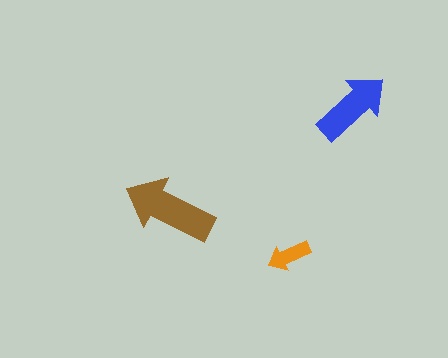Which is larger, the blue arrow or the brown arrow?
The brown one.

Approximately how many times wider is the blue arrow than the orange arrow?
About 2 times wider.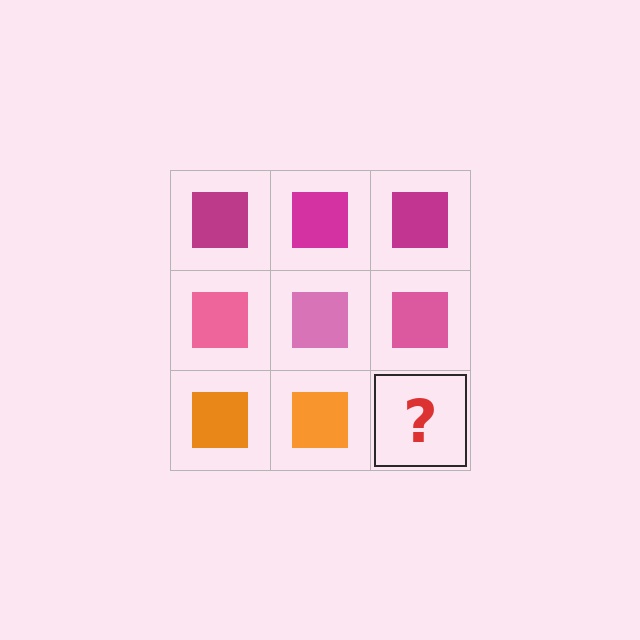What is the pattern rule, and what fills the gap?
The rule is that each row has a consistent color. The gap should be filled with an orange square.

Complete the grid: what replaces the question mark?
The question mark should be replaced with an orange square.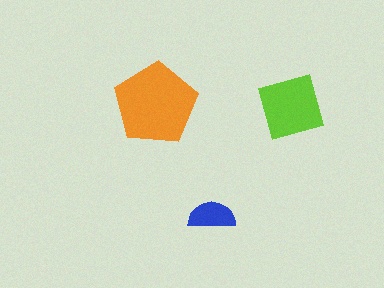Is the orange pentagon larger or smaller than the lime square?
Larger.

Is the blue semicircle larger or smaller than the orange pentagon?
Smaller.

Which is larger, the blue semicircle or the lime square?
The lime square.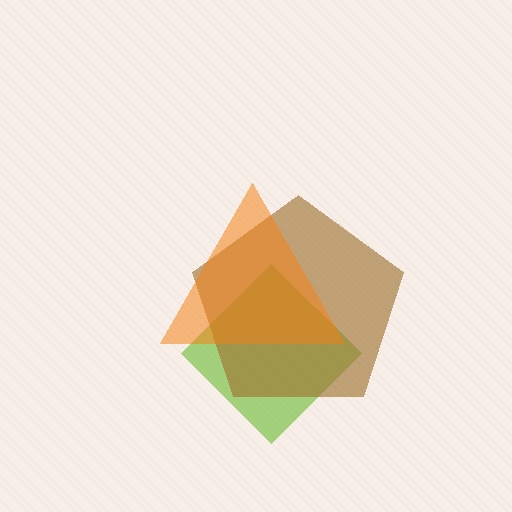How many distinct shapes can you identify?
There are 3 distinct shapes: a lime diamond, a brown pentagon, an orange triangle.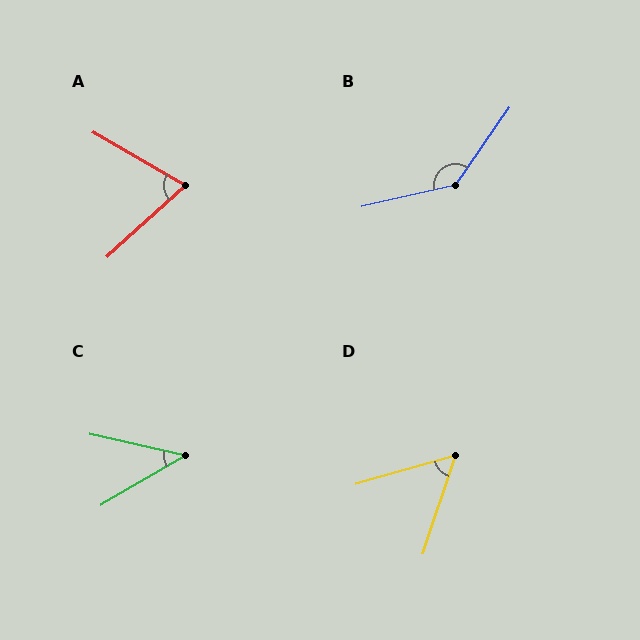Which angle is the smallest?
C, at approximately 43 degrees.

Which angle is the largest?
B, at approximately 138 degrees.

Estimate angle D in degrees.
Approximately 56 degrees.